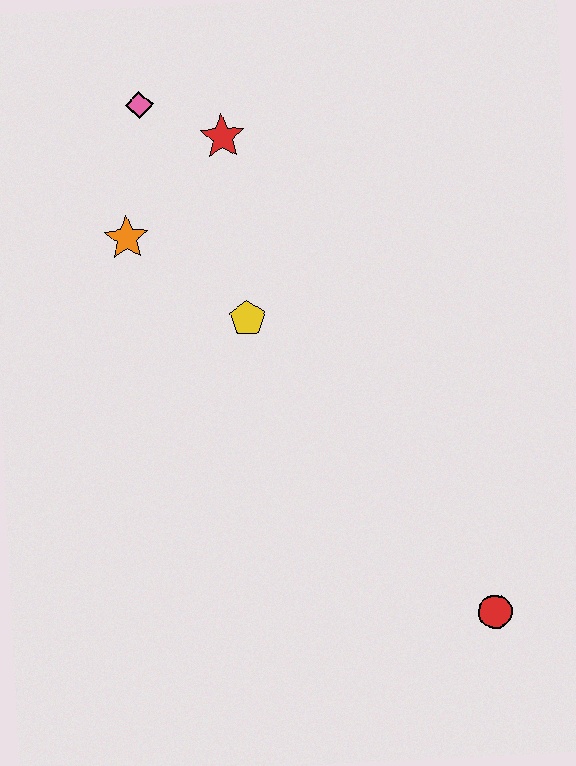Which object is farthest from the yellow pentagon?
The red circle is farthest from the yellow pentagon.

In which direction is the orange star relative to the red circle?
The orange star is above the red circle.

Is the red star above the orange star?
Yes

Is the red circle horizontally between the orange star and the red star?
No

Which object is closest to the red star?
The pink diamond is closest to the red star.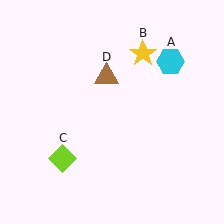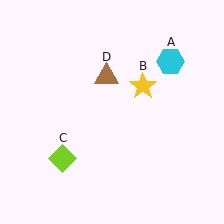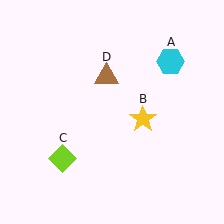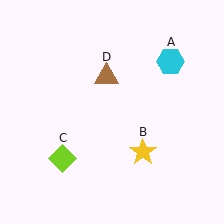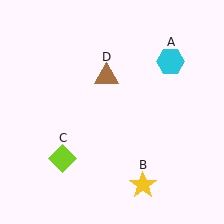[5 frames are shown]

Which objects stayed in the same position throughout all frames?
Cyan hexagon (object A) and lime diamond (object C) and brown triangle (object D) remained stationary.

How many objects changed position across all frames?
1 object changed position: yellow star (object B).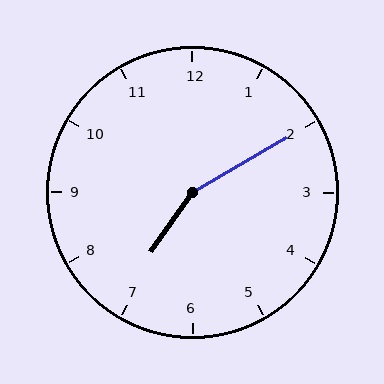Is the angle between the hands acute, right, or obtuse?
It is obtuse.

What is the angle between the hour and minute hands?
Approximately 155 degrees.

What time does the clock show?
7:10.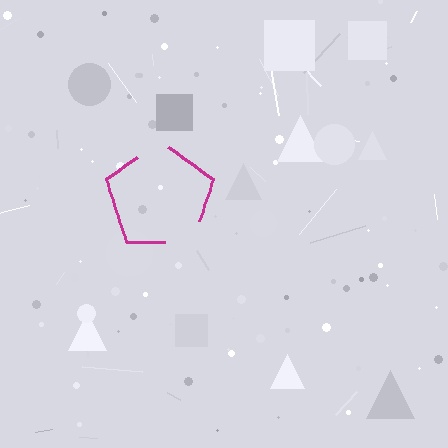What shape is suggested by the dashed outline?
The dashed outline suggests a pentagon.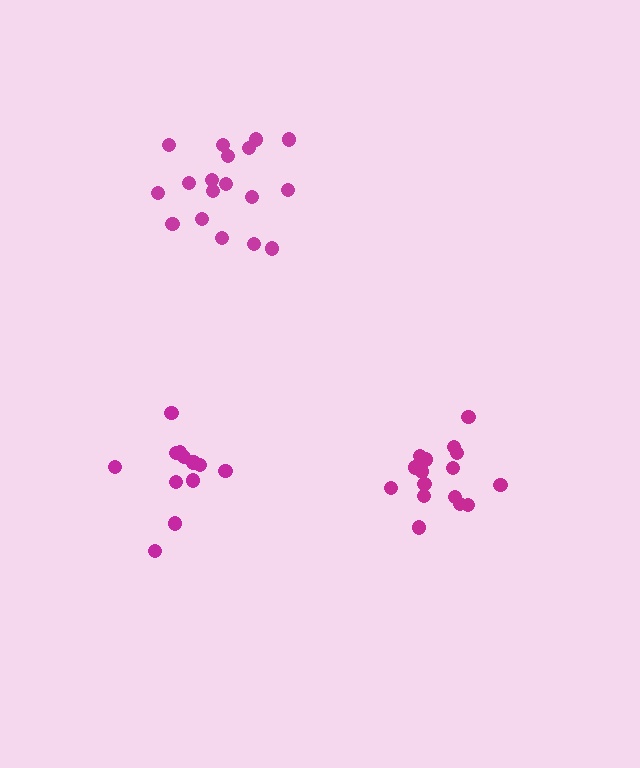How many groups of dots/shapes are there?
There are 3 groups.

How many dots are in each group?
Group 1: 12 dots, Group 2: 18 dots, Group 3: 16 dots (46 total).